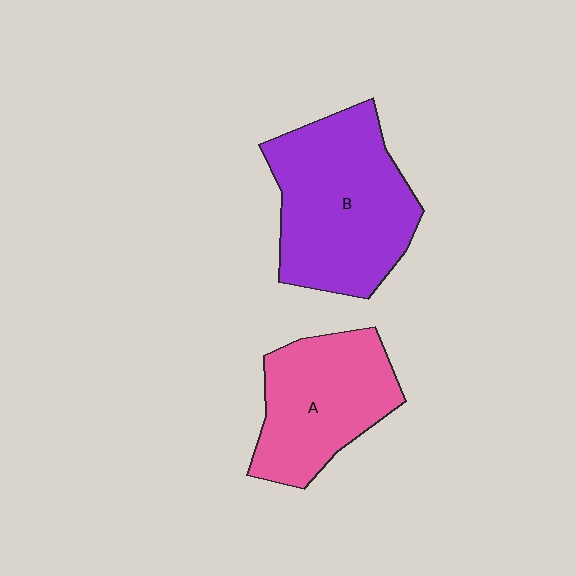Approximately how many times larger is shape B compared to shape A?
Approximately 1.3 times.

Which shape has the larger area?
Shape B (purple).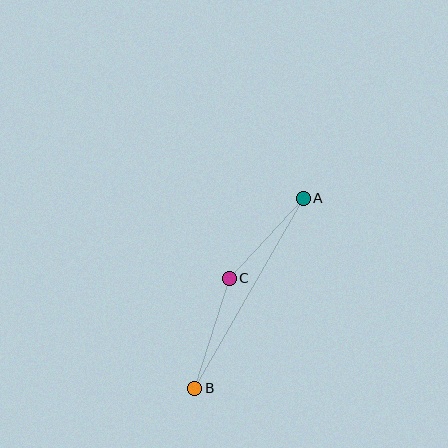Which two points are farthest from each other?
Points A and B are farthest from each other.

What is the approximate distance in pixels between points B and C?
The distance between B and C is approximately 115 pixels.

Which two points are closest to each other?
Points A and C are closest to each other.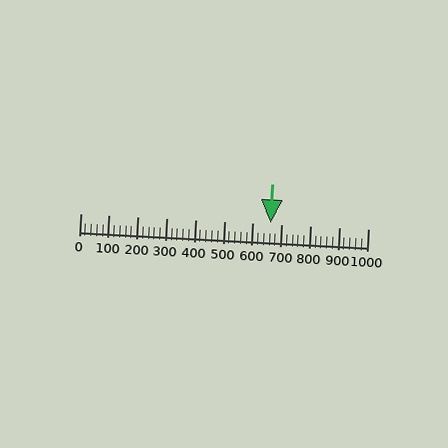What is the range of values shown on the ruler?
The ruler shows values from 0 to 1000.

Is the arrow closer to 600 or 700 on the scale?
The arrow is closer to 700.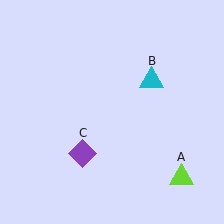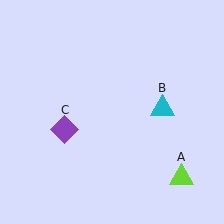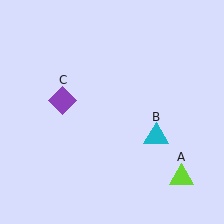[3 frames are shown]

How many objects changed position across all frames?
2 objects changed position: cyan triangle (object B), purple diamond (object C).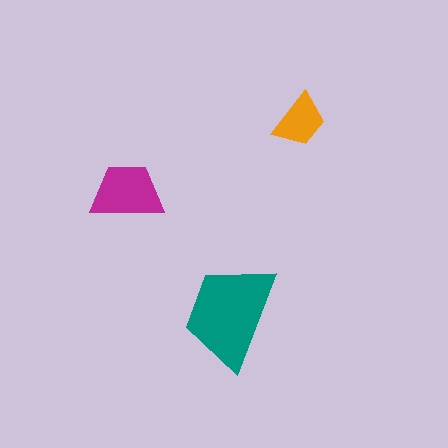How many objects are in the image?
There are 3 objects in the image.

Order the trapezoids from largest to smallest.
the teal one, the magenta one, the orange one.